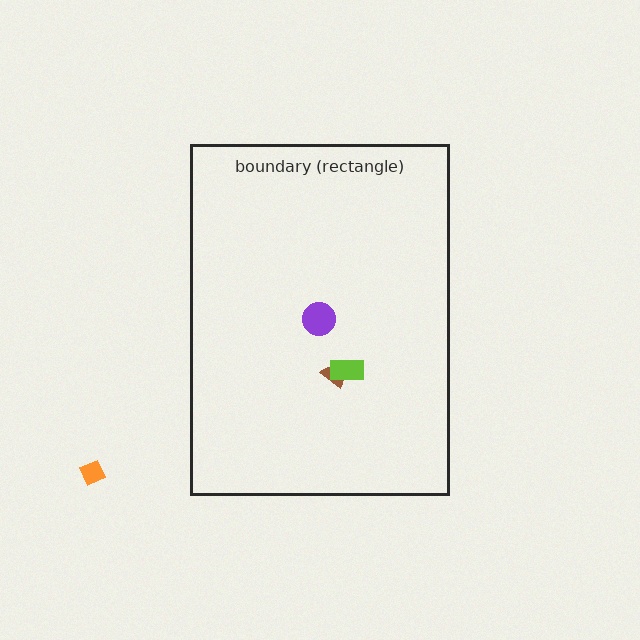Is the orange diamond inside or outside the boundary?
Outside.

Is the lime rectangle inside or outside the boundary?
Inside.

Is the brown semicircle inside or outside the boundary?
Inside.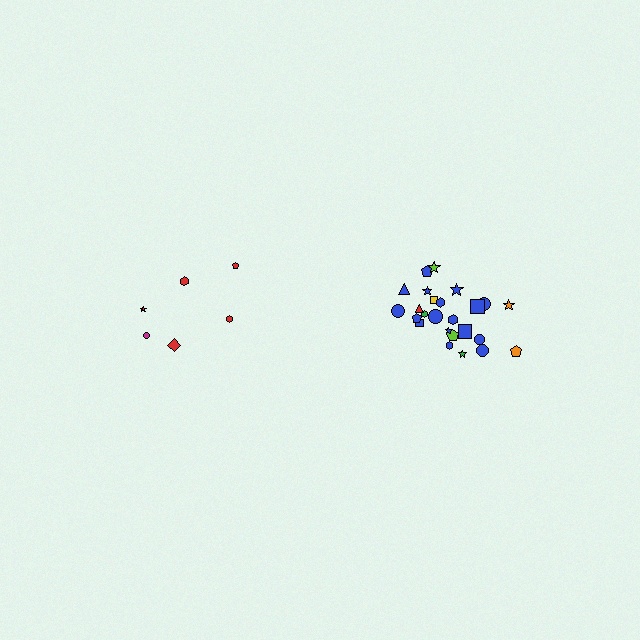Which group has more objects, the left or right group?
The right group.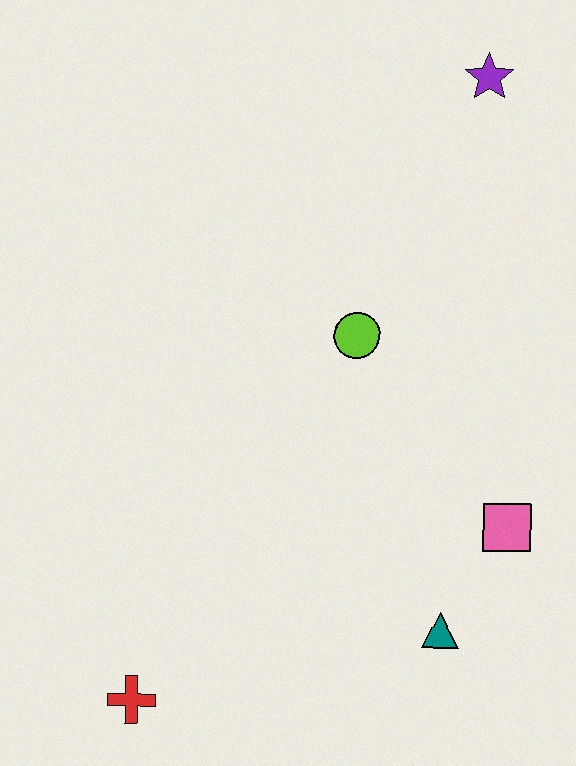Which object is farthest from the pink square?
The purple star is farthest from the pink square.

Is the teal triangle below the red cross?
No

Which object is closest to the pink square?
The teal triangle is closest to the pink square.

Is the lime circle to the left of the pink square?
Yes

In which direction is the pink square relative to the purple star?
The pink square is below the purple star.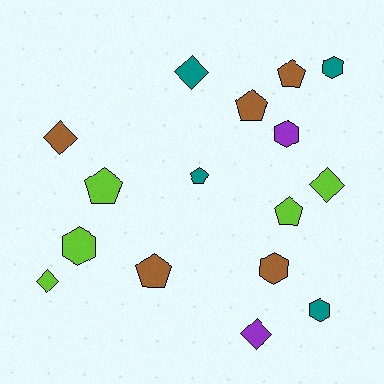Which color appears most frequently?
Lime, with 5 objects.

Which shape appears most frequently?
Pentagon, with 6 objects.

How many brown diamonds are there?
There is 1 brown diamond.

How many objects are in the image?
There are 16 objects.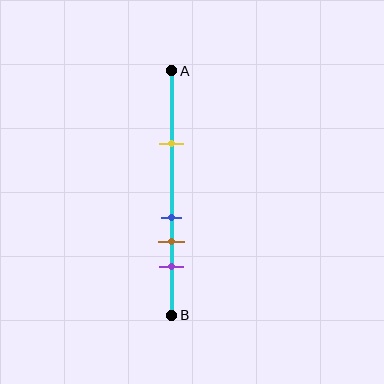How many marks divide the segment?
There are 4 marks dividing the segment.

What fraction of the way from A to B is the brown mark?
The brown mark is approximately 70% (0.7) of the way from A to B.